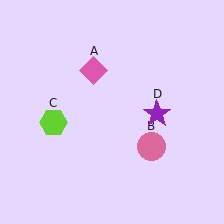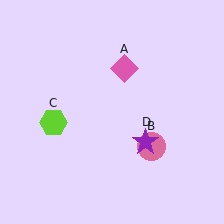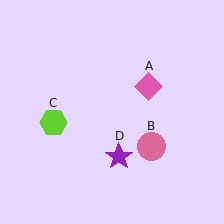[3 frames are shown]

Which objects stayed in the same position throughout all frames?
Pink circle (object B) and lime hexagon (object C) remained stationary.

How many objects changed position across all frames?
2 objects changed position: pink diamond (object A), purple star (object D).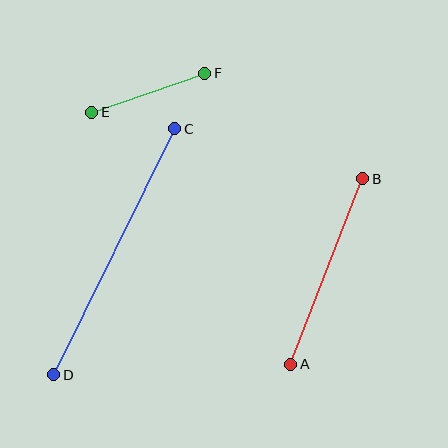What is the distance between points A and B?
The distance is approximately 199 pixels.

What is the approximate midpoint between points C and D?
The midpoint is at approximately (114, 252) pixels.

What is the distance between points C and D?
The distance is approximately 274 pixels.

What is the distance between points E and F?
The distance is approximately 120 pixels.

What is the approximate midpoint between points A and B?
The midpoint is at approximately (327, 272) pixels.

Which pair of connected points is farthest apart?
Points C and D are farthest apart.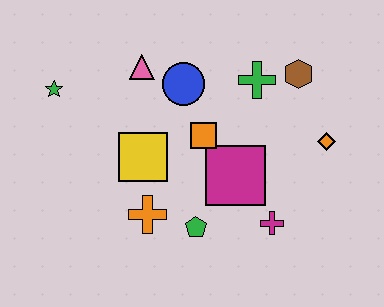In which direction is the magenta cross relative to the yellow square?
The magenta cross is to the right of the yellow square.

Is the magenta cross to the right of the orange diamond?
No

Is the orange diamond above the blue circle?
No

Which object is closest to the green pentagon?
The orange cross is closest to the green pentagon.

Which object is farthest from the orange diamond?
The green star is farthest from the orange diamond.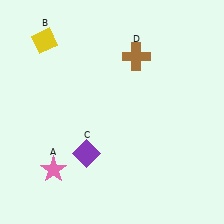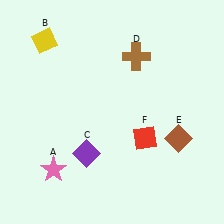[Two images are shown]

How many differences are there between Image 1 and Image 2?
There are 2 differences between the two images.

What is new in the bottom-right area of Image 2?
A red diamond (F) was added in the bottom-right area of Image 2.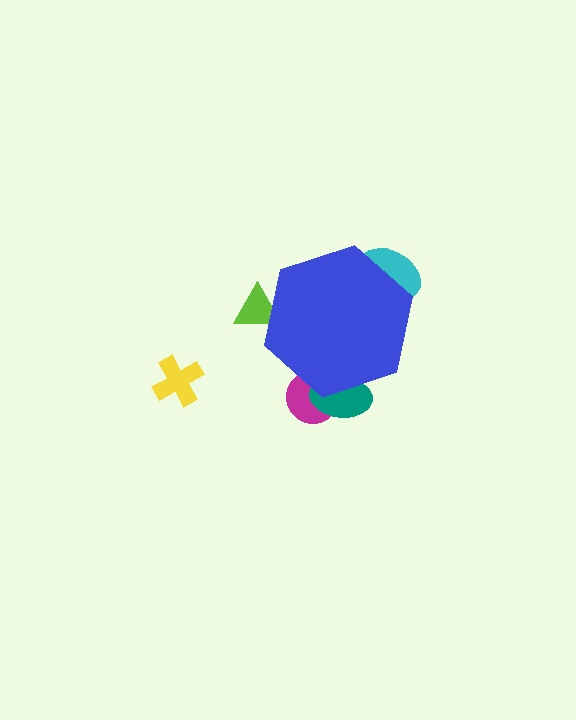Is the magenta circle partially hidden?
Yes, the magenta circle is partially hidden behind the blue hexagon.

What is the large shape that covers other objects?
A blue hexagon.